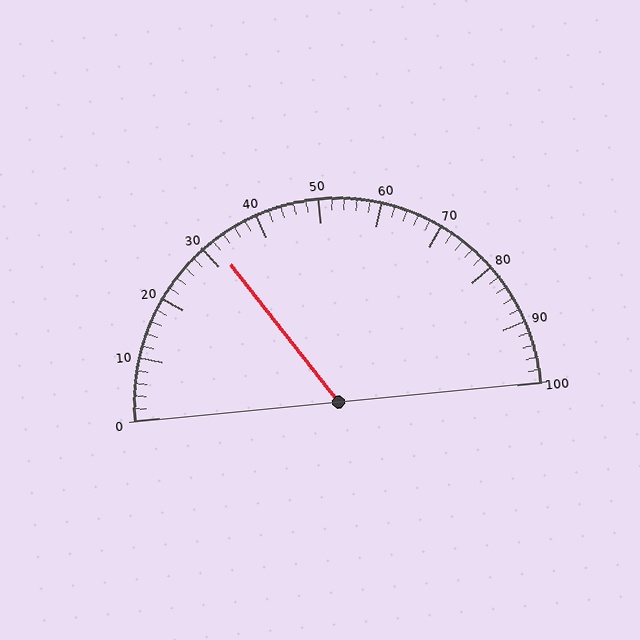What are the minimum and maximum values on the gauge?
The gauge ranges from 0 to 100.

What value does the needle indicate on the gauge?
The needle indicates approximately 32.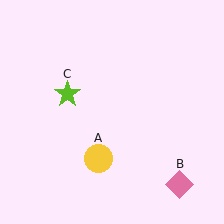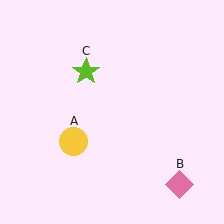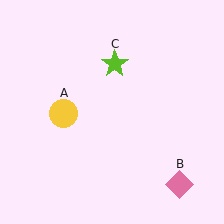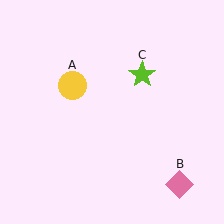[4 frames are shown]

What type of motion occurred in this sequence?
The yellow circle (object A), lime star (object C) rotated clockwise around the center of the scene.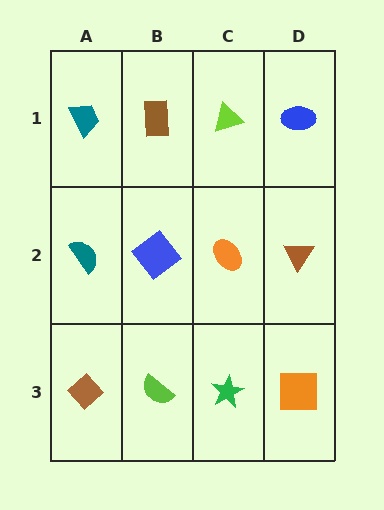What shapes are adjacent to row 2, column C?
A lime triangle (row 1, column C), a green star (row 3, column C), a blue diamond (row 2, column B), a brown triangle (row 2, column D).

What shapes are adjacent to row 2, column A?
A teal trapezoid (row 1, column A), a brown diamond (row 3, column A), a blue diamond (row 2, column B).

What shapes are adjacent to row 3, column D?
A brown triangle (row 2, column D), a green star (row 3, column C).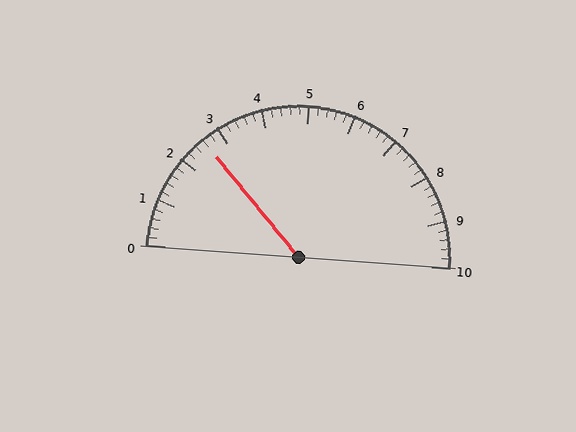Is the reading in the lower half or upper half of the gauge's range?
The reading is in the lower half of the range (0 to 10).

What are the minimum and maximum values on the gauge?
The gauge ranges from 0 to 10.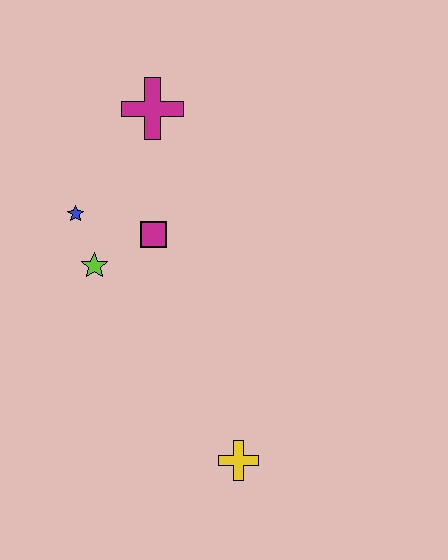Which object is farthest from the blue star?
The yellow cross is farthest from the blue star.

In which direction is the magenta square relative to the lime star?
The magenta square is to the right of the lime star.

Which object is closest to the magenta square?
The lime star is closest to the magenta square.